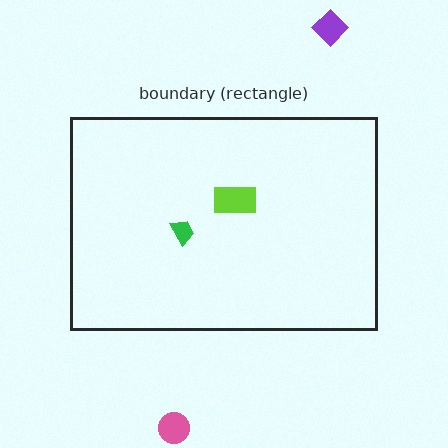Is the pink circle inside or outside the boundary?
Outside.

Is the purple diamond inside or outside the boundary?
Outside.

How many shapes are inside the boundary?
2 inside, 2 outside.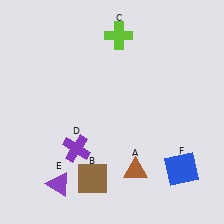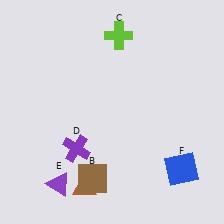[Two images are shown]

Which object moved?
The brown triangle (A) moved left.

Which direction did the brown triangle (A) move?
The brown triangle (A) moved left.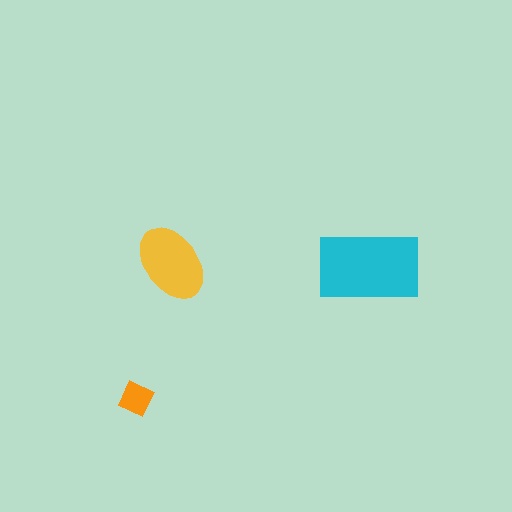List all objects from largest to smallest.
The cyan rectangle, the yellow ellipse, the orange square.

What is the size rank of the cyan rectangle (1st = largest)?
1st.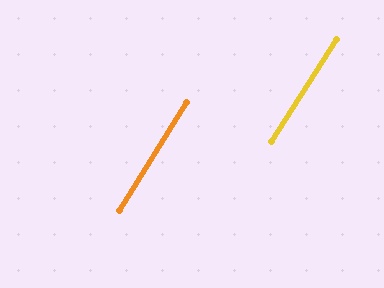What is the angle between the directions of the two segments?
Approximately 1 degree.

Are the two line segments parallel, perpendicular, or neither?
Parallel — their directions differ by only 0.5°.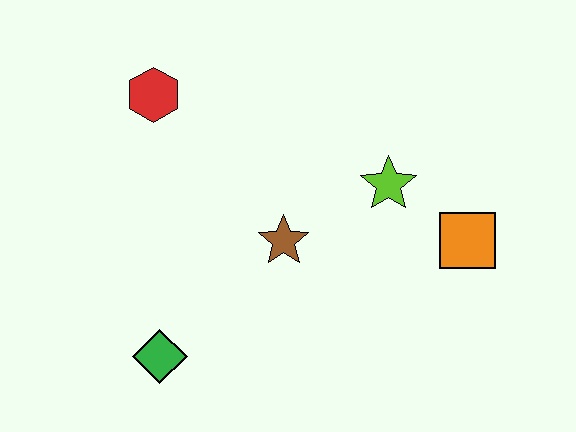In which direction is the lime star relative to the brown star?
The lime star is to the right of the brown star.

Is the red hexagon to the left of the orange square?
Yes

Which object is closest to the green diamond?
The brown star is closest to the green diamond.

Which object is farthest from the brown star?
The red hexagon is farthest from the brown star.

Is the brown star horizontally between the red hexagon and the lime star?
Yes